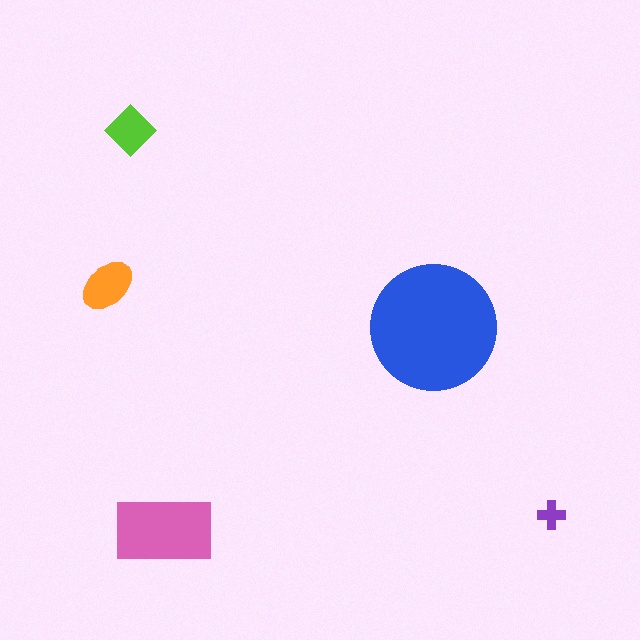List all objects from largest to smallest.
The blue circle, the pink rectangle, the orange ellipse, the lime diamond, the purple cross.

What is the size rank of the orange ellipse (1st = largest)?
3rd.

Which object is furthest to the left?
The orange ellipse is leftmost.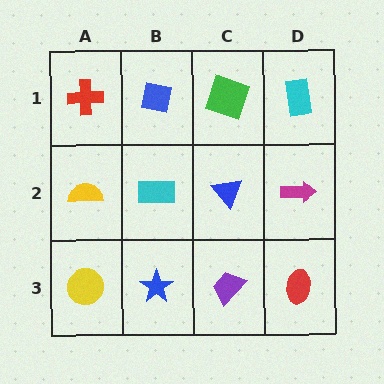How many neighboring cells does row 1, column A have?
2.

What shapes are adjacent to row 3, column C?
A blue triangle (row 2, column C), a blue star (row 3, column B), a red ellipse (row 3, column D).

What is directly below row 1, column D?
A magenta arrow.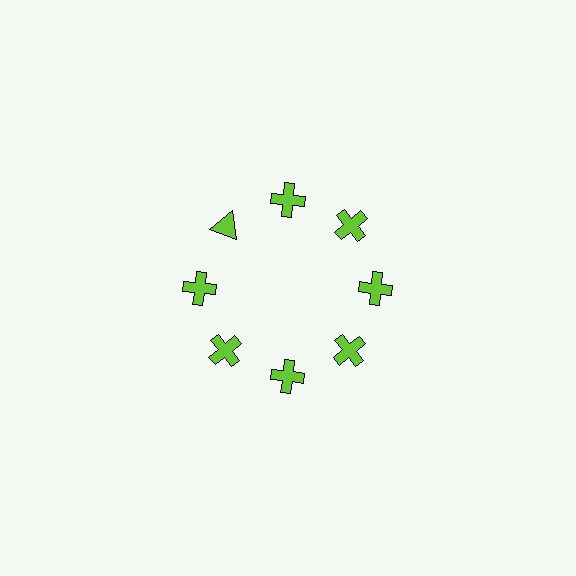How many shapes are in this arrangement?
There are 8 shapes arranged in a ring pattern.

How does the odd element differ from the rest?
It has a different shape: triangle instead of cross.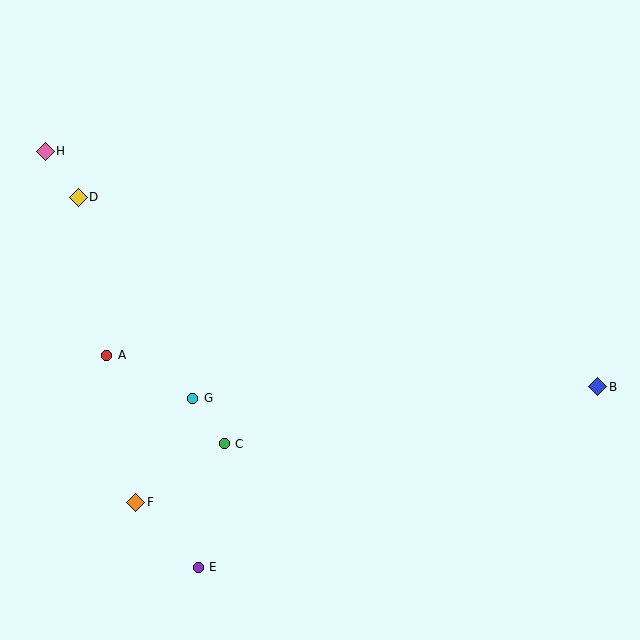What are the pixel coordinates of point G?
Point G is at (193, 398).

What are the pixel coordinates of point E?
Point E is at (198, 567).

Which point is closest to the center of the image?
Point G at (193, 398) is closest to the center.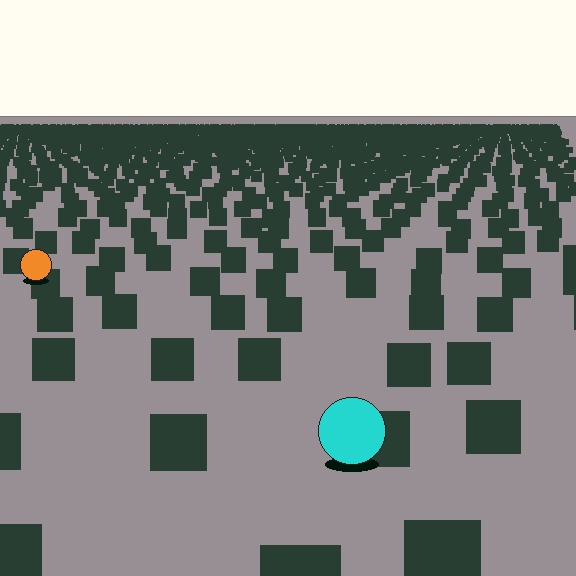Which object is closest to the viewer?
The cyan circle is closest. The texture marks near it are larger and more spread out.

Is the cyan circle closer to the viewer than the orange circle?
Yes. The cyan circle is closer — you can tell from the texture gradient: the ground texture is coarser near it.